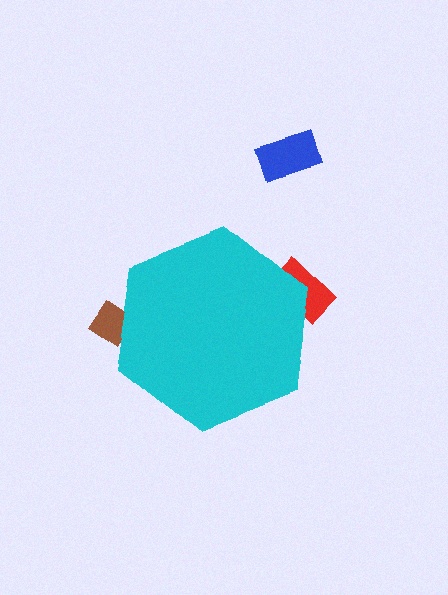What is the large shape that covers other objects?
A cyan hexagon.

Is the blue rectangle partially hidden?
No, the blue rectangle is fully visible.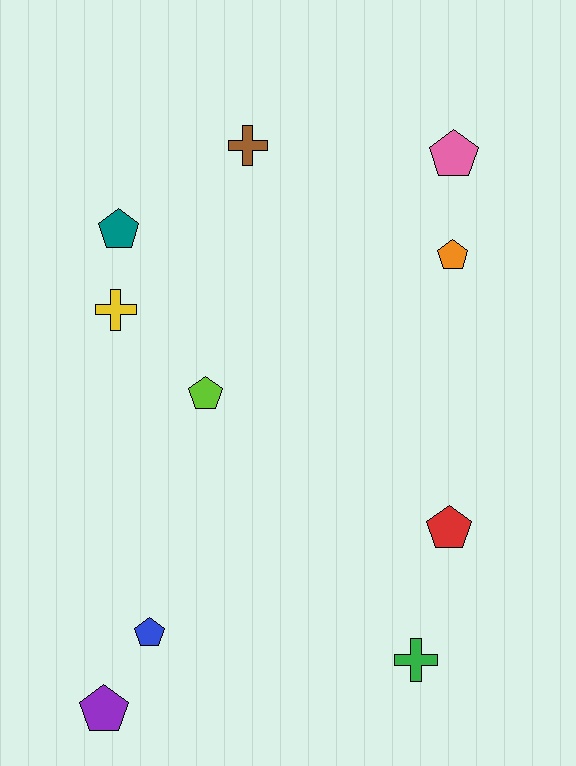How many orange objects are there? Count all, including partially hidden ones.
There is 1 orange object.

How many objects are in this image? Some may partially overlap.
There are 10 objects.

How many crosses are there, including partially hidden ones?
There are 3 crosses.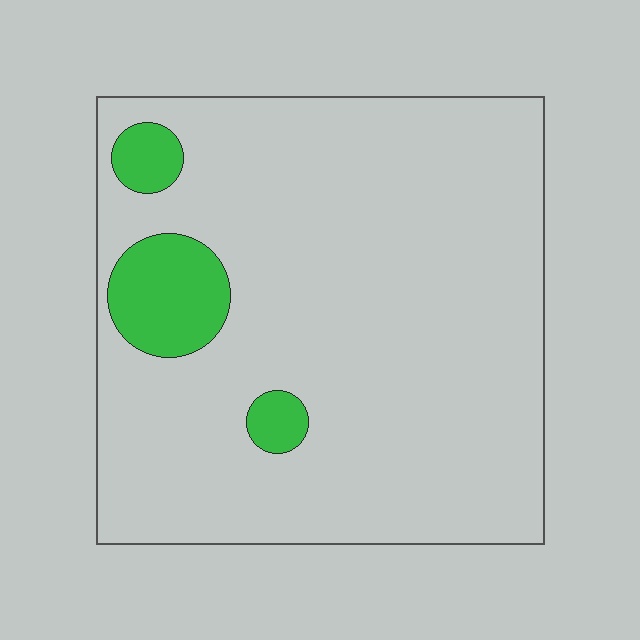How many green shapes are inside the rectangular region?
3.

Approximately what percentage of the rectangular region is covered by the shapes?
Approximately 10%.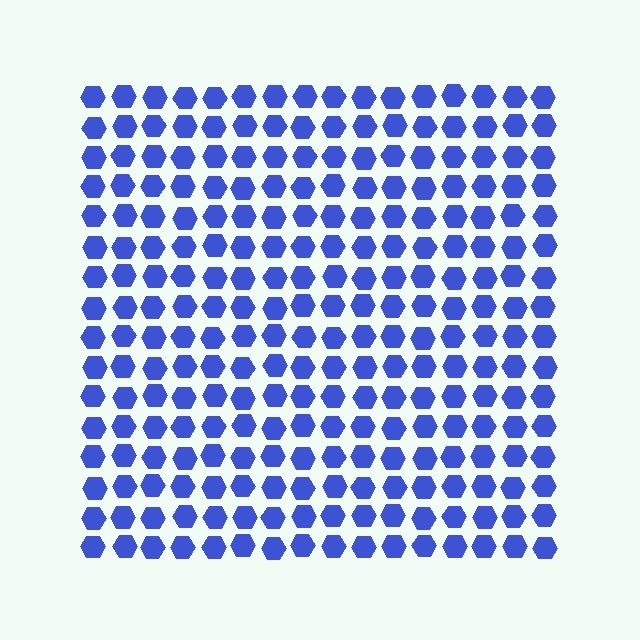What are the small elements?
The small elements are hexagons.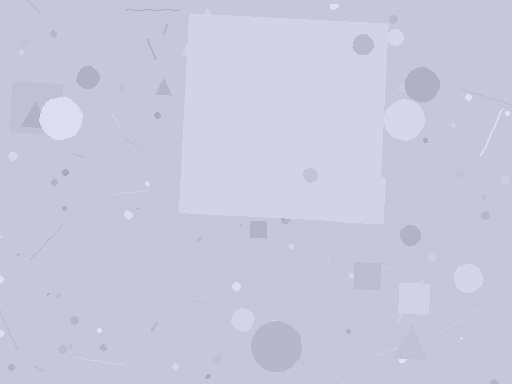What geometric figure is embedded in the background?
A square is embedded in the background.